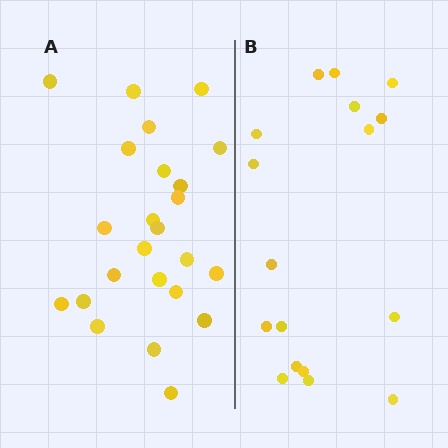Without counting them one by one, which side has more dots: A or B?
Region A (the left region) has more dots.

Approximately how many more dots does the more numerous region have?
Region A has roughly 8 or so more dots than region B.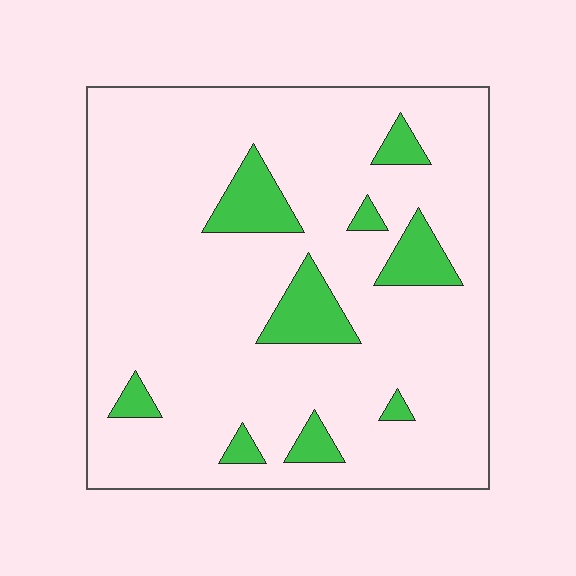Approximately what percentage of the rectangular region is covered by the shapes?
Approximately 15%.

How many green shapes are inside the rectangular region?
9.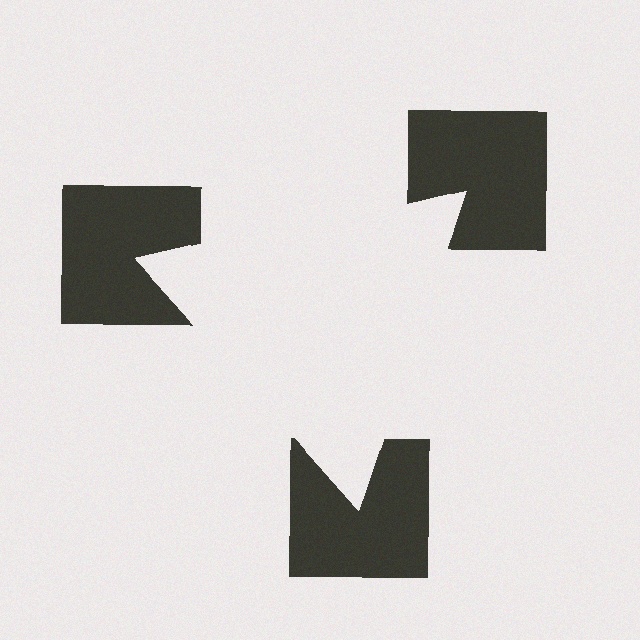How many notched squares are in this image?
There are 3 — one at each vertex of the illusory triangle.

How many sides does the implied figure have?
3 sides.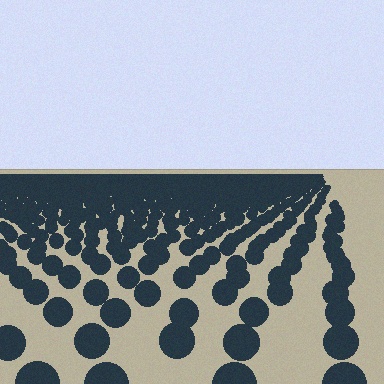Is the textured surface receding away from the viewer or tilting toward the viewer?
The surface is receding away from the viewer. Texture elements get smaller and denser toward the top.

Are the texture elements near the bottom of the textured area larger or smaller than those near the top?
Larger. Near the bottom, elements are closer to the viewer and appear at a bigger on-screen size.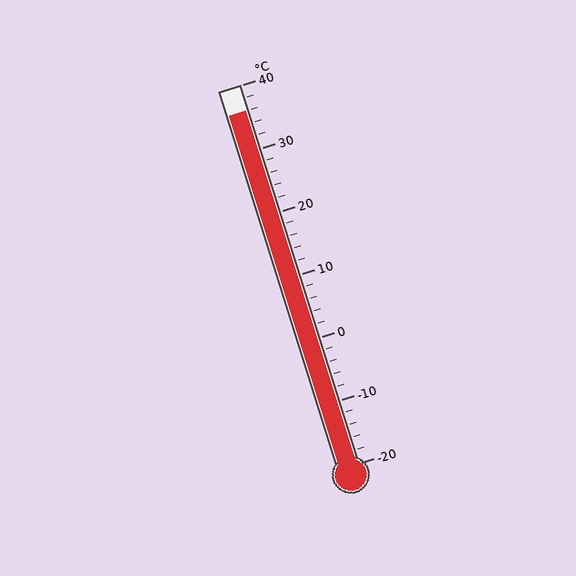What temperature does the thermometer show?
The thermometer shows approximately 36°C.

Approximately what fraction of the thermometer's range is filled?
The thermometer is filled to approximately 95% of its range.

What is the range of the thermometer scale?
The thermometer scale ranges from -20°C to 40°C.